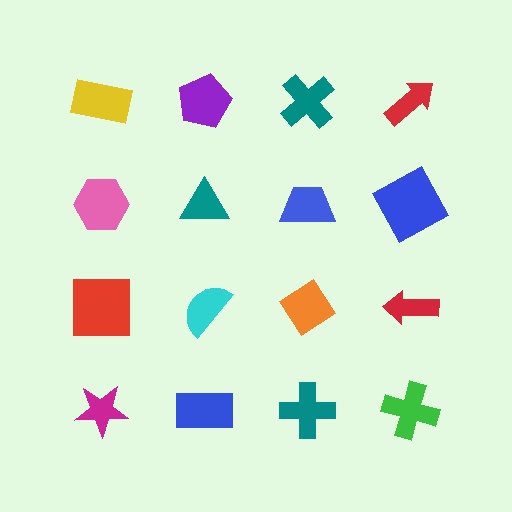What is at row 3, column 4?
A red arrow.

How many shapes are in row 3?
4 shapes.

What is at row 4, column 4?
A green cross.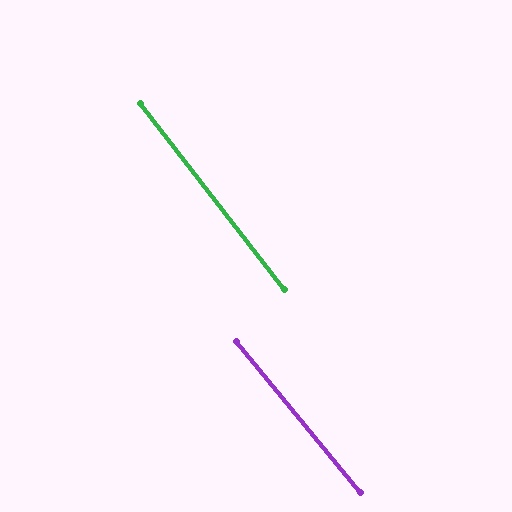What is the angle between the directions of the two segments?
Approximately 2 degrees.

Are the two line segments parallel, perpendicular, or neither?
Parallel — their directions differ by only 1.9°.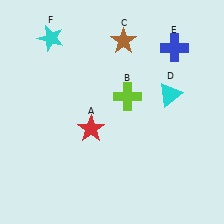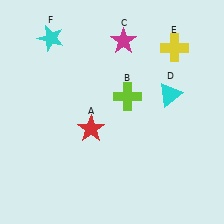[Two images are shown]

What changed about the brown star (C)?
In Image 1, C is brown. In Image 2, it changed to magenta.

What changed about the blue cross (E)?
In Image 1, E is blue. In Image 2, it changed to yellow.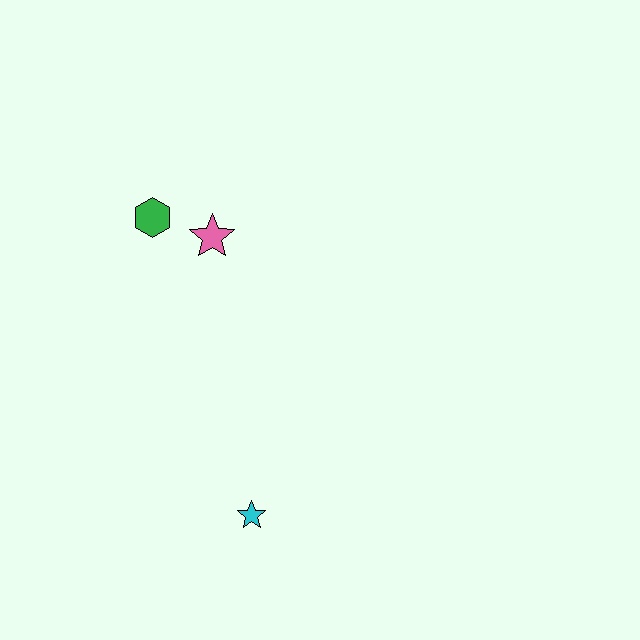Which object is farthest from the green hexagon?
The cyan star is farthest from the green hexagon.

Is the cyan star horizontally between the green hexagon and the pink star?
No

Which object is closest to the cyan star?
The pink star is closest to the cyan star.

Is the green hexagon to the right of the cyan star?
No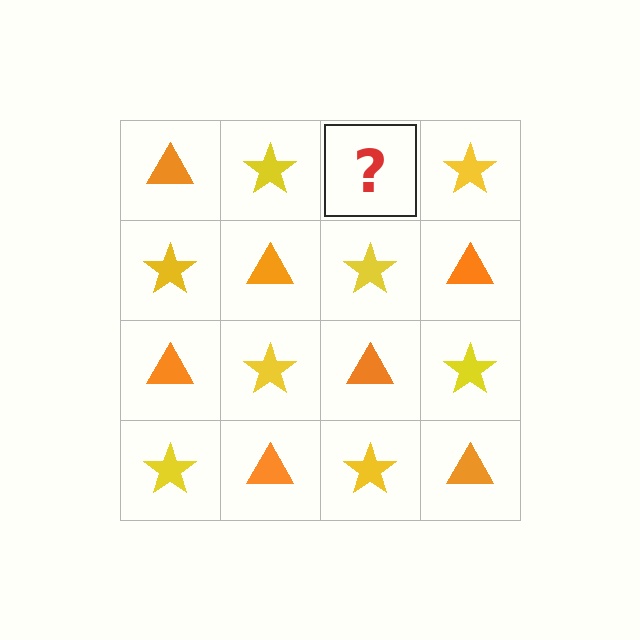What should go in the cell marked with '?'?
The missing cell should contain an orange triangle.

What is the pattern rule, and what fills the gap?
The rule is that it alternates orange triangle and yellow star in a checkerboard pattern. The gap should be filled with an orange triangle.